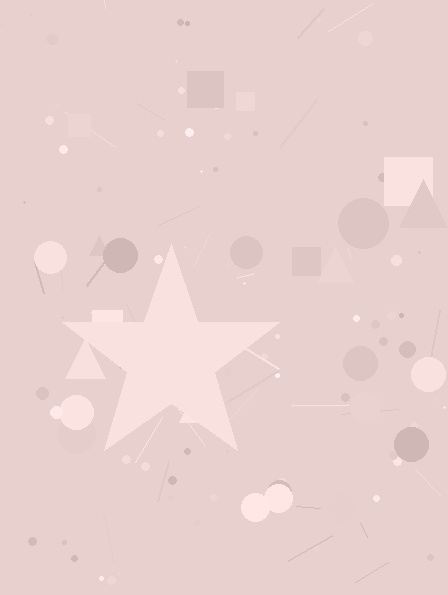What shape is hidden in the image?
A star is hidden in the image.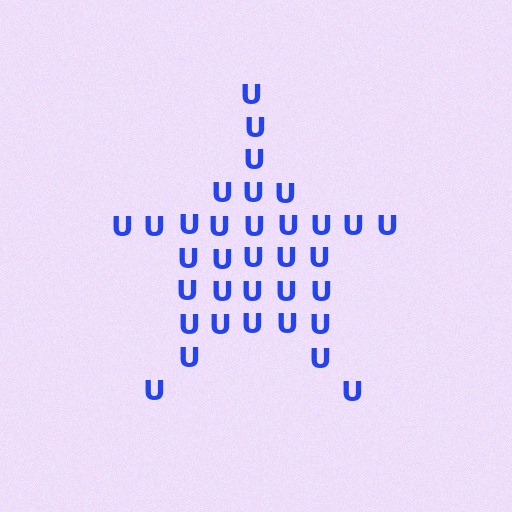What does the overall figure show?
The overall figure shows a star.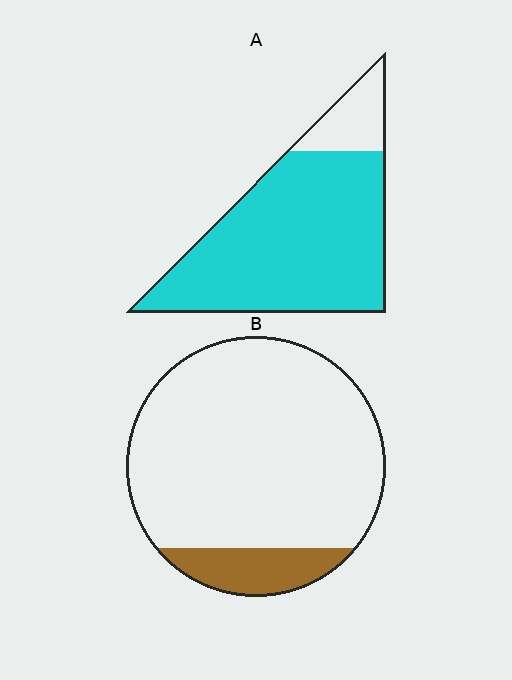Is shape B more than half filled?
No.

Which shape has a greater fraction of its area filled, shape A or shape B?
Shape A.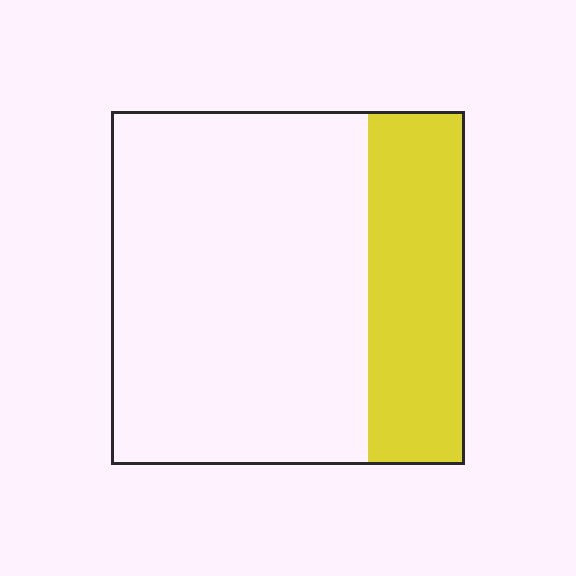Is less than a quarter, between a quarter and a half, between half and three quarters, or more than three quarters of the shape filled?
Between a quarter and a half.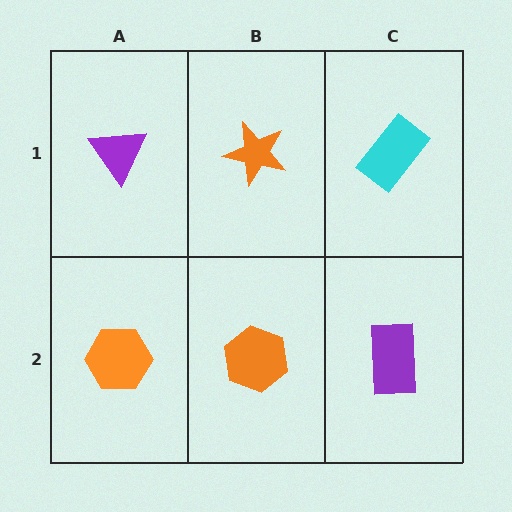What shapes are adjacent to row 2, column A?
A purple triangle (row 1, column A), an orange hexagon (row 2, column B).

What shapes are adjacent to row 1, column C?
A purple rectangle (row 2, column C), an orange star (row 1, column B).